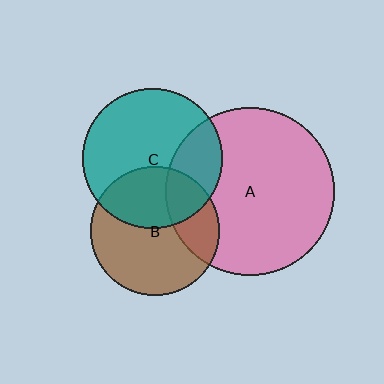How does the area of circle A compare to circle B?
Approximately 1.7 times.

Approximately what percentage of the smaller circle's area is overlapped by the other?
Approximately 25%.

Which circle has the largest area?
Circle A (pink).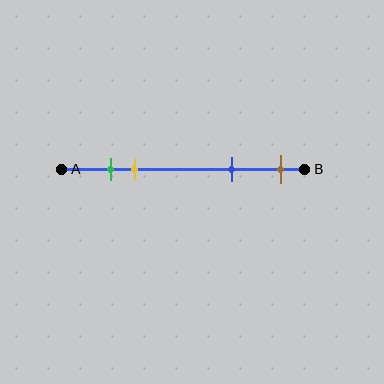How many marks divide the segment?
There are 4 marks dividing the segment.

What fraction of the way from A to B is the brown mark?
The brown mark is approximately 90% (0.9) of the way from A to B.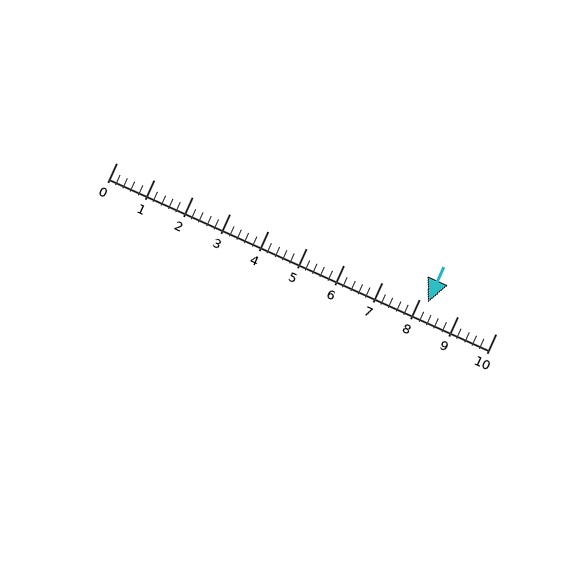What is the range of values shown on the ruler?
The ruler shows values from 0 to 10.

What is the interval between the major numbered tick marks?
The major tick marks are spaced 1 units apart.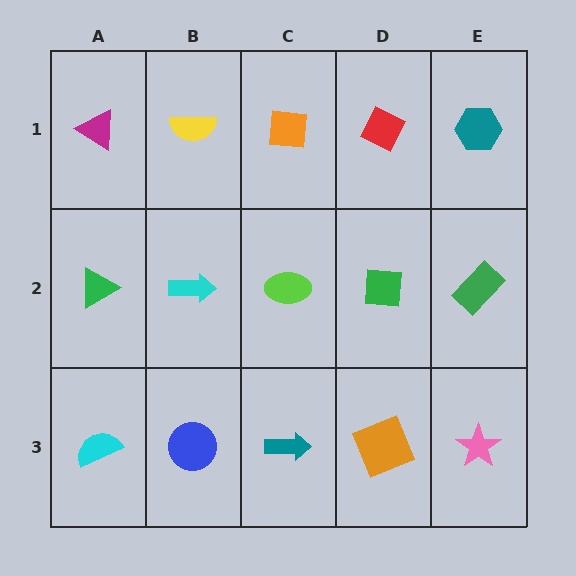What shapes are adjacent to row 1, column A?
A green triangle (row 2, column A), a yellow semicircle (row 1, column B).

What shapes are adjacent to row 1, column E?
A green rectangle (row 2, column E), a red diamond (row 1, column D).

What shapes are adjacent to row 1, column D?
A green square (row 2, column D), an orange square (row 1, column C), a teal hexagon (row 1, column E).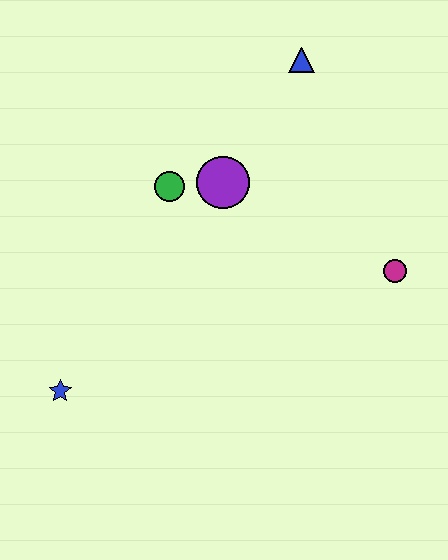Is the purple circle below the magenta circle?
No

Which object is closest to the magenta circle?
The purple circle is closest to the magenta circle.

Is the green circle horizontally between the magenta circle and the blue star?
Yes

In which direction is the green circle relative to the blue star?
The green circle is above the blue star.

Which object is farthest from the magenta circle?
The blue star is farthest from the magenta circle.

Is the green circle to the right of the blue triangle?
No